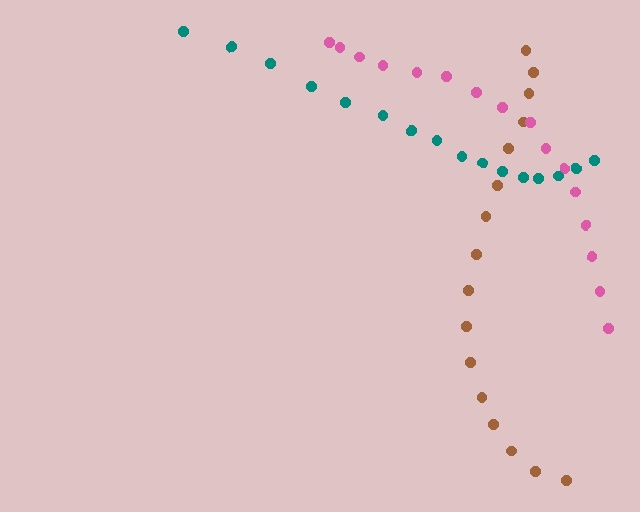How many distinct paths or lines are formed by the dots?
There are 3 distinct paths.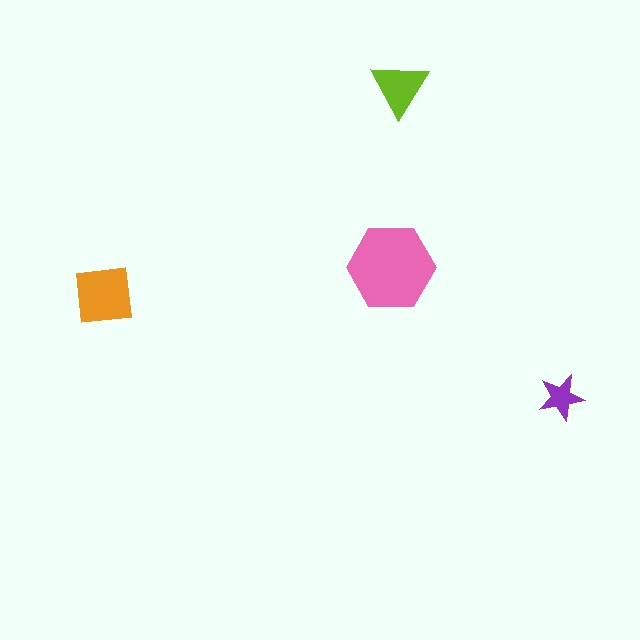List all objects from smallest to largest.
The purple star, the lime triangle, the orange square, the pink hexagon.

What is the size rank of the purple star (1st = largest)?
4th.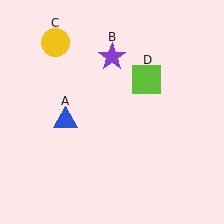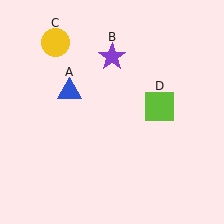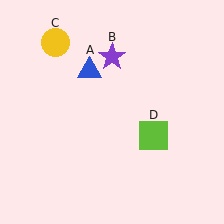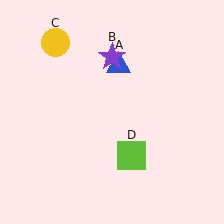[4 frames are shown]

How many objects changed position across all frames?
2 objects changed position: blue triangle (object A), lime square (object D).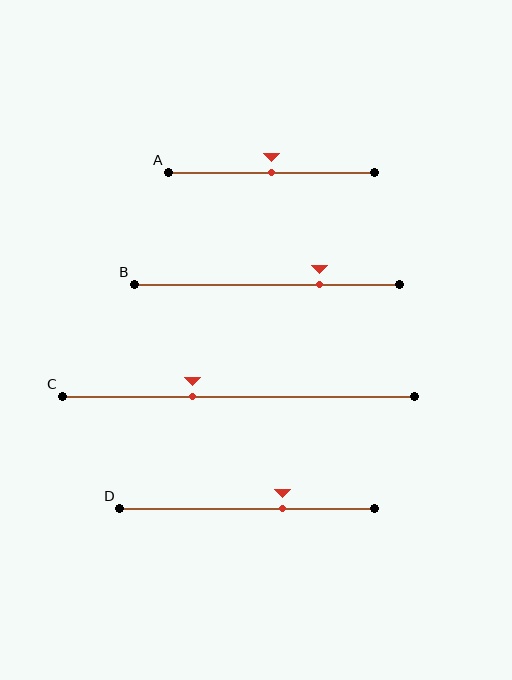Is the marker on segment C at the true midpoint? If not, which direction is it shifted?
No, the marker on segment C is shifted to the left by about 13% of the segment length.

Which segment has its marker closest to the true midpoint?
Segment A has its marker closest to the true midpoint.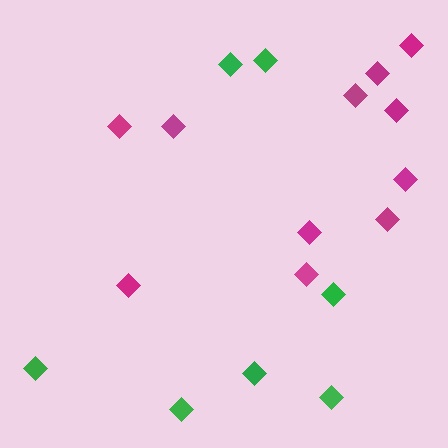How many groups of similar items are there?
There are 2 groups: one group of magenta diamonds (11) and one group of green diamonds (7).